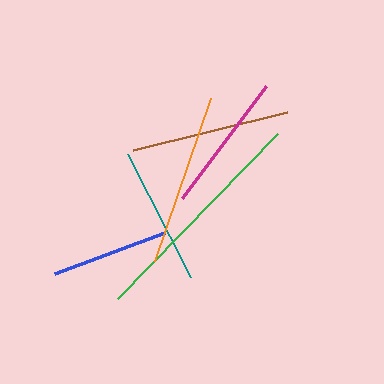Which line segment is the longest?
The green line is the longest at approximately 229 pixels.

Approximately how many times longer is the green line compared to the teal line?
The green line is approximately 1.6 times the length of the teal line.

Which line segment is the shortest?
The blue line is the shortest at approximately 118 pixels.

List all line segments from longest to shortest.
From longest to shortest: green, orange, brown, magenta, teal, blue.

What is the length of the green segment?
The green segment is approximately 229 pixels long.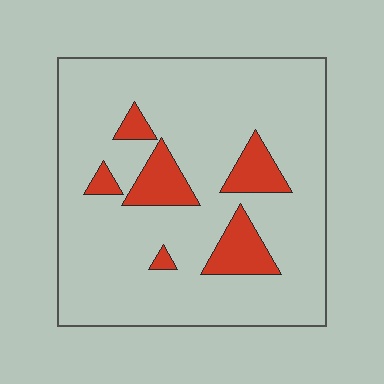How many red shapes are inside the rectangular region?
6.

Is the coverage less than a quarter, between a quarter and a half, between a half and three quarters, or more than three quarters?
Less than a quarter.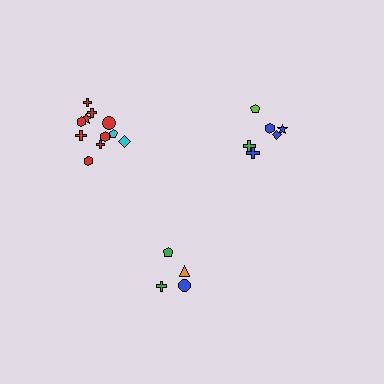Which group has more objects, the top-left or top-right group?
The top-left group.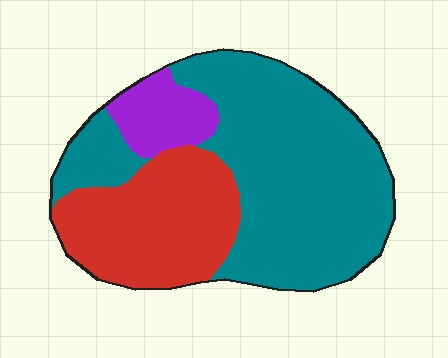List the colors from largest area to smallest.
From largest to smallest: teal, red, purple.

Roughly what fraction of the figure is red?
Red covers 30% of the figure.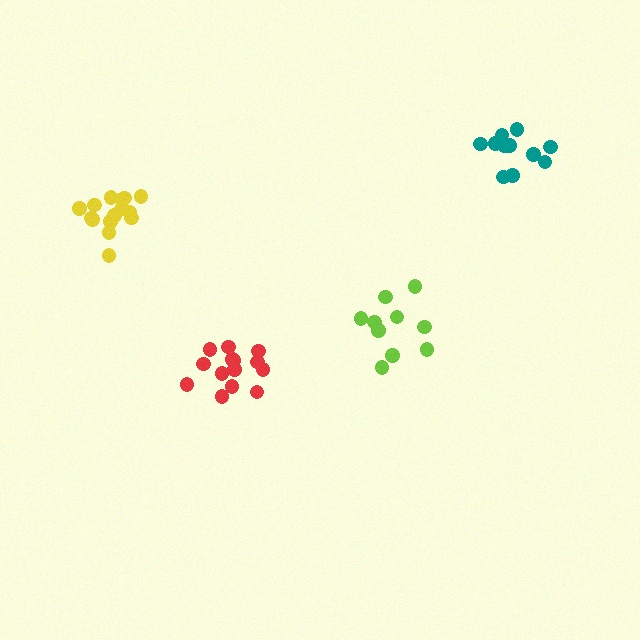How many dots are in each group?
Group 1: 11 dots, Group 2: 10 dots, Group 3: 14 dots, Group 4: 15 dots (50 total).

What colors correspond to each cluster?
The clusters are colored: teal, lime, red, yellow.